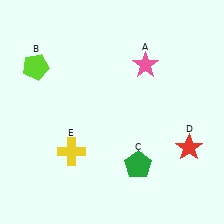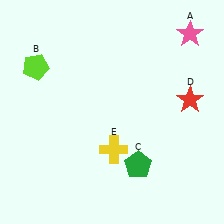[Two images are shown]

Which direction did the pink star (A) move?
The pink star (A) moved right.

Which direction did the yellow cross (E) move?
The yellow cross (E) moved right.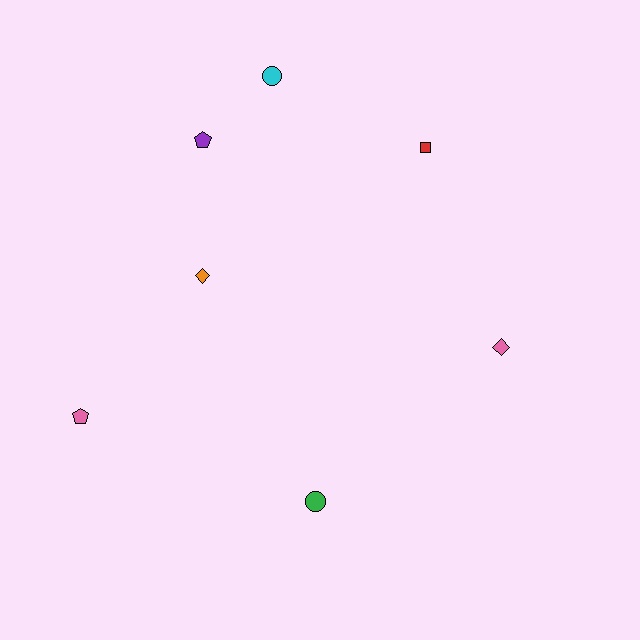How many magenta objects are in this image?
There are no magenta objects.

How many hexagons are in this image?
There are no hexagons.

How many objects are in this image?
There are 7 objects.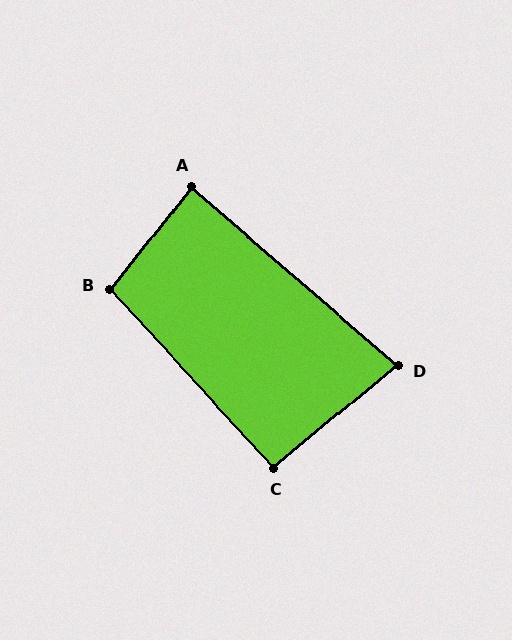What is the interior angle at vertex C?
Approximately 93 degrees (approximately right).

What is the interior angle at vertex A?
Approximately 87 degrees (approximately right).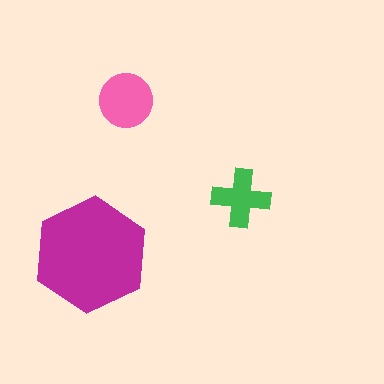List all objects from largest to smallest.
The magenta hexagon, the pink circle, the green cross.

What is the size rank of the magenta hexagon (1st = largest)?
1st.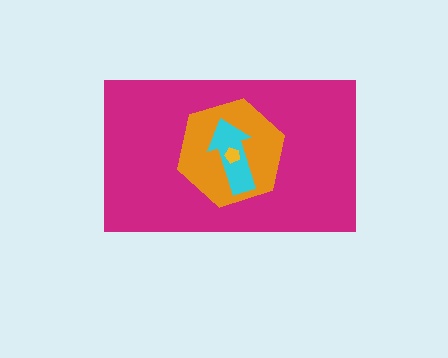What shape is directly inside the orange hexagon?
The cyan arrow.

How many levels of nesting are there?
4.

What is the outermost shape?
The magenta rectangle.